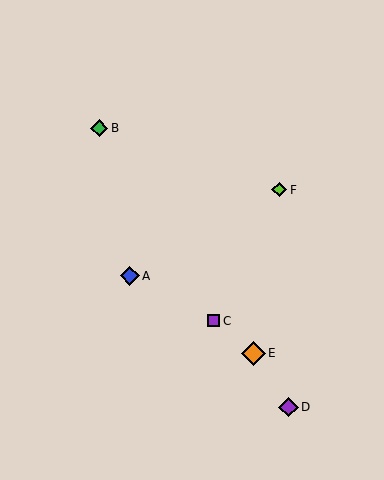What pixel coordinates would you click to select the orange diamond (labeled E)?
Click at (253, 353) to select the orange diamond E.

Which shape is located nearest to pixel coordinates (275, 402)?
The purple diamond (labeled D) at (289, 407) is nearest to that location.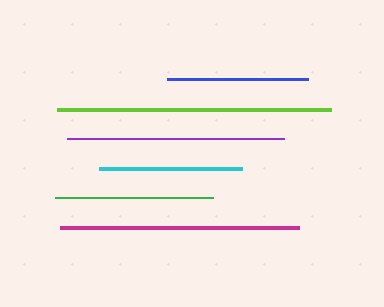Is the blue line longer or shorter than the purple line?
The purple line is longer than the blue line.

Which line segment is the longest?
The lime line is the longest at approximately 274 pixels.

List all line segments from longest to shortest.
From longest to shortest: lime, magenta, purple, green, cyan, blue.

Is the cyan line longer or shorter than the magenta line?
The magenta line is longer than the cyan line.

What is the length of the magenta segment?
The magenta segment is approximately 239 pixels long.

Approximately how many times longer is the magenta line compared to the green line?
The magenta line is approximately 1.5 times the length of the green line.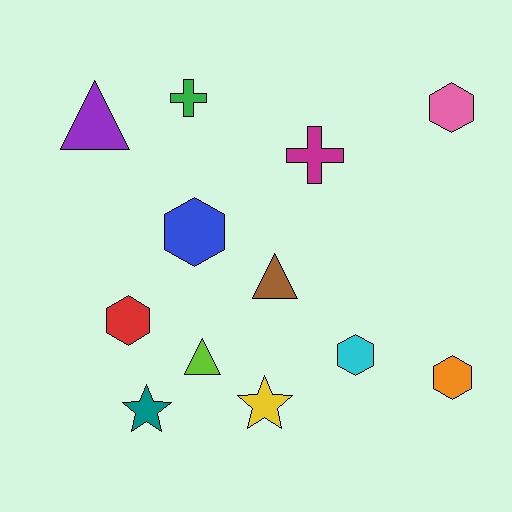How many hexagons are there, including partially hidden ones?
There are 5 hexagons.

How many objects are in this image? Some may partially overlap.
There are 12 objects.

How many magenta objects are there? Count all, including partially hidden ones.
There is 1 magenta object.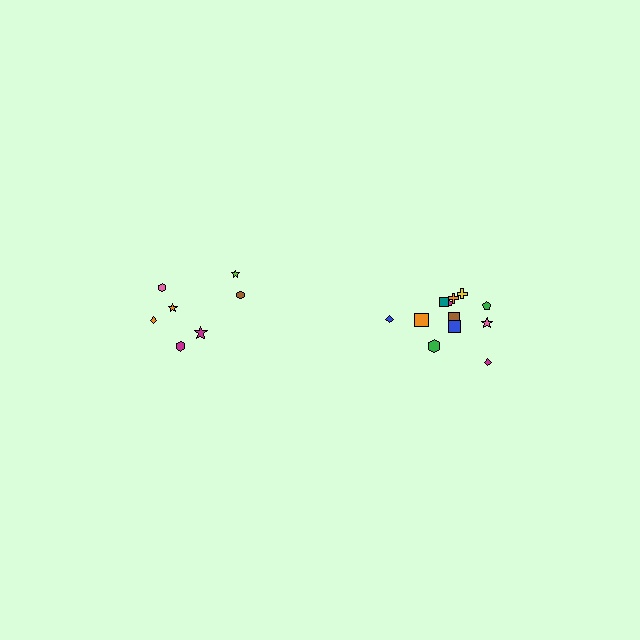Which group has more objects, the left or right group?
The right group.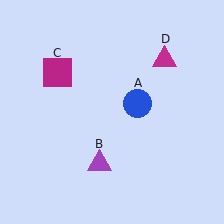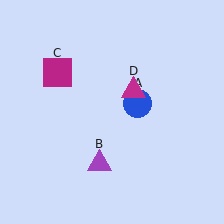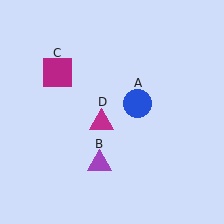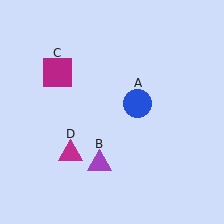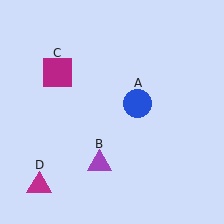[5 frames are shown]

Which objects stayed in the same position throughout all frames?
Blue circle (object A) and purple triangle (object B) and magenta square (object C) remained stationary.